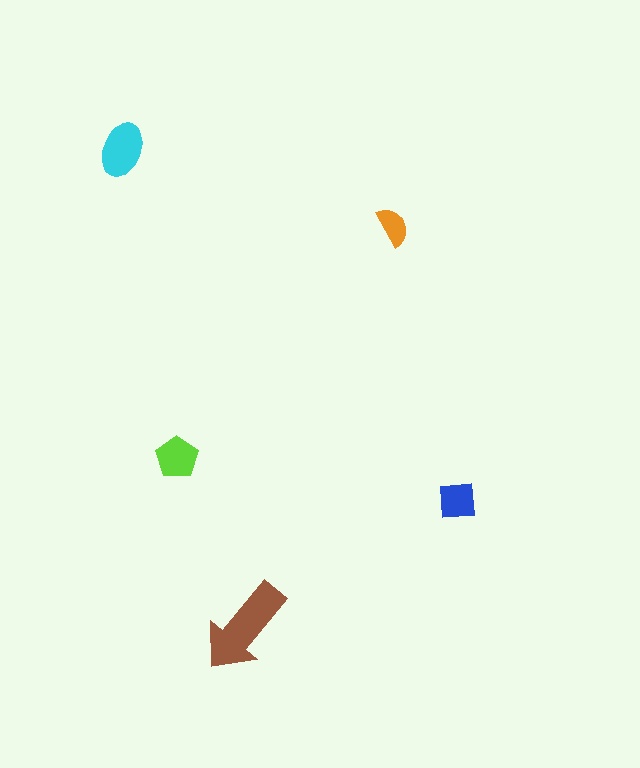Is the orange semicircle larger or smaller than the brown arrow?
Smaller.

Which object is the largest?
The brown arrow.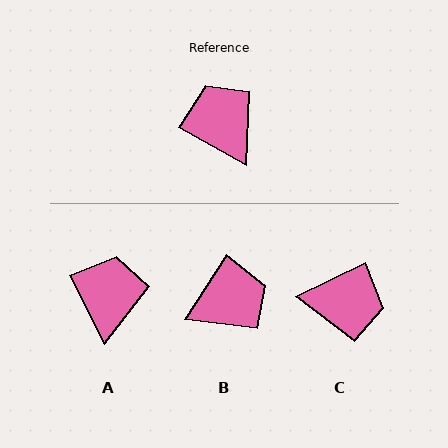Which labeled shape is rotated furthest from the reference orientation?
C, about 125 degrees away.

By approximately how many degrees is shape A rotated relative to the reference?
Approximately 35 degrees clockwise.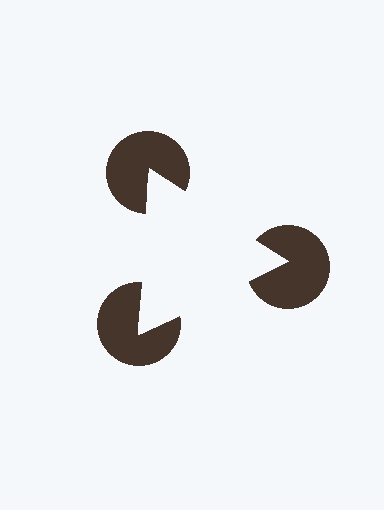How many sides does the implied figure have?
3 sides.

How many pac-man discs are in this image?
There are 3 — one at each vertex of the illusory triangle.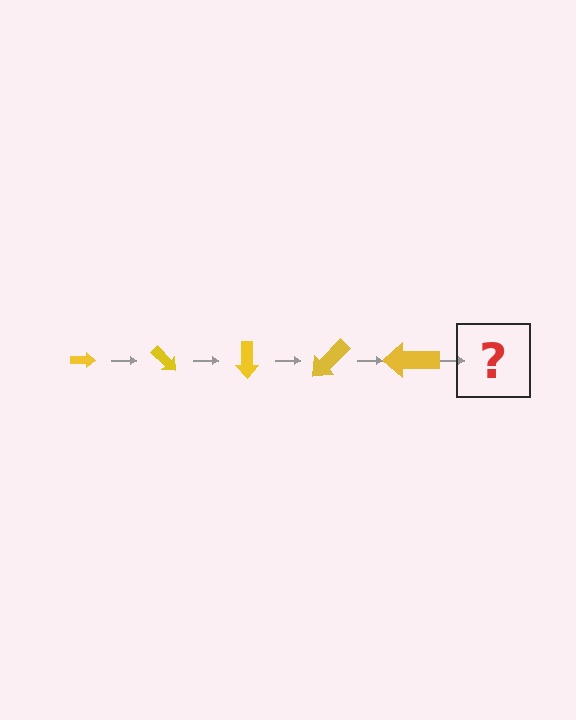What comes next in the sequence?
The next element should be an arrow, larger than the previous one and rotated 225 degrees from the start.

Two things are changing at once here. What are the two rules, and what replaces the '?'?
The two rules are that the arrow grows larger each step and it rotates 45 degrees each step. The '?' should be an arrow, larger than the previous one and rotated 225 degrees from the start.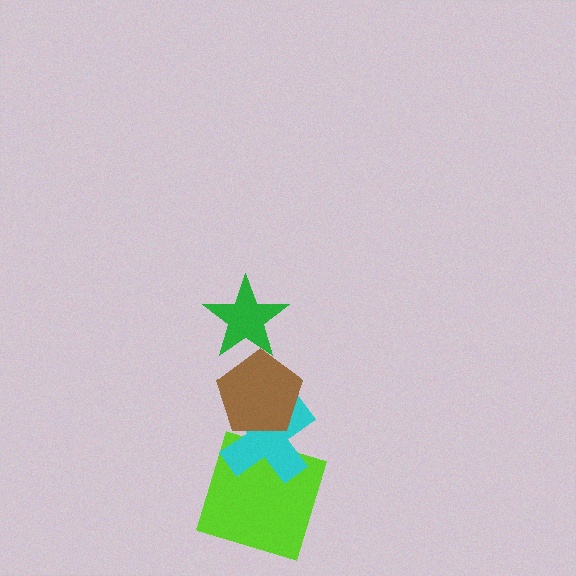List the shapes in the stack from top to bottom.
From top to bottom: the green star, the brown pentagon, the cyan cross, the lime square.